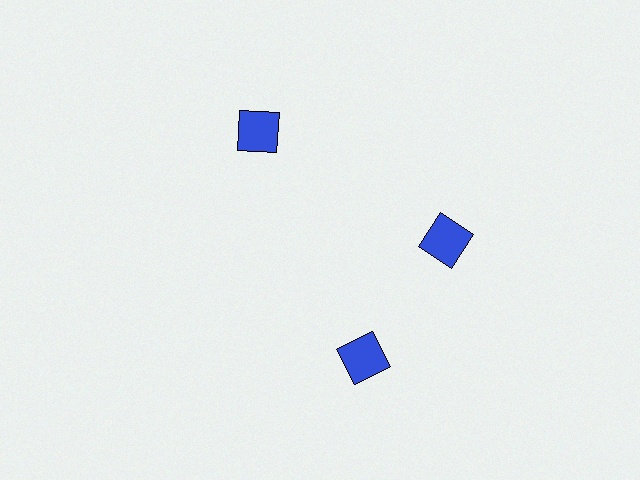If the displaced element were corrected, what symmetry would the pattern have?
It would have 3-fold rotational symmetry — the pattern would map onto itself every 120 degrees.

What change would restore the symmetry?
The symmetry would be restored by rotating it back into even spacing with its neighbors so that all 3 squares sit at equal angles and equal distance from the center.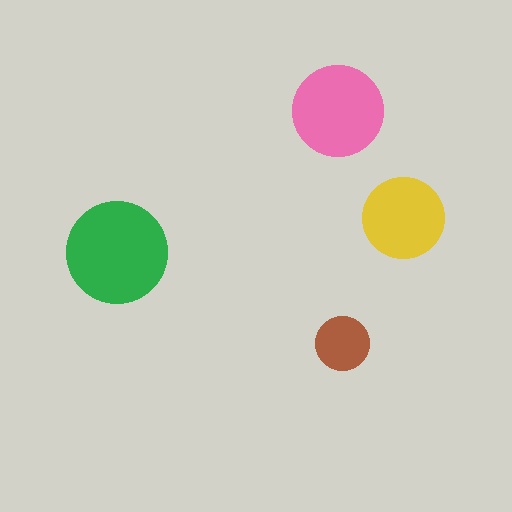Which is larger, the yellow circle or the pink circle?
The pink one.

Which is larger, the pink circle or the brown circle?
The pink one.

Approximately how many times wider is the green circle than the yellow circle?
About 1.5 times wider.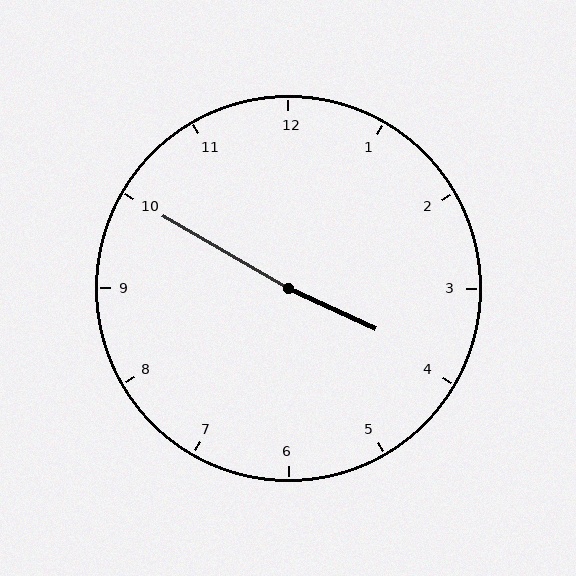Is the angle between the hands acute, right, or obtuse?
It is obtuse.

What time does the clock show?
3:50.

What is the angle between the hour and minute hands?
Approximately 175 degrees.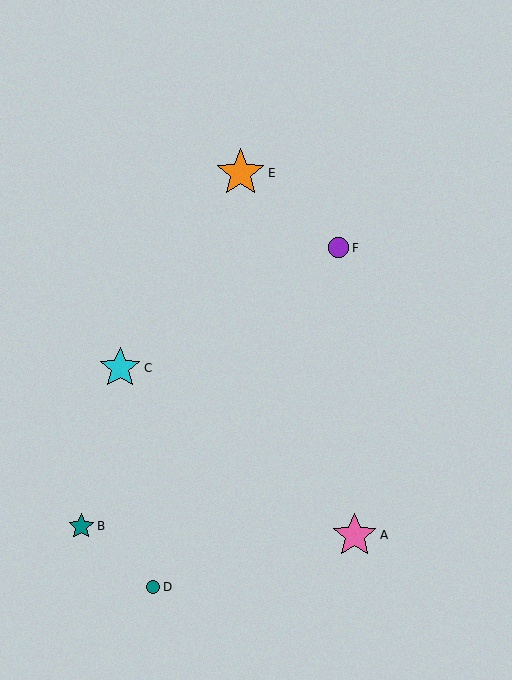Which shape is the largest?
The orange star (labeled E) is the largest.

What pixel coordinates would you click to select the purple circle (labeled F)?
Click at (339, 248) to select the purple circle F.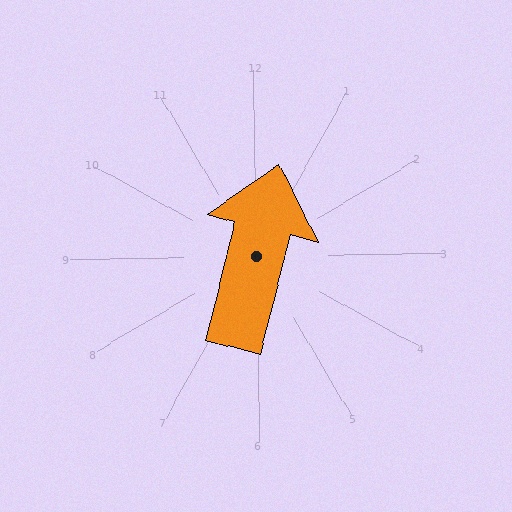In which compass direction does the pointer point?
North.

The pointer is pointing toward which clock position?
Roughly 1 o'clock.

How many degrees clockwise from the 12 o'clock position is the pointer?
Approximately 15 degrees.